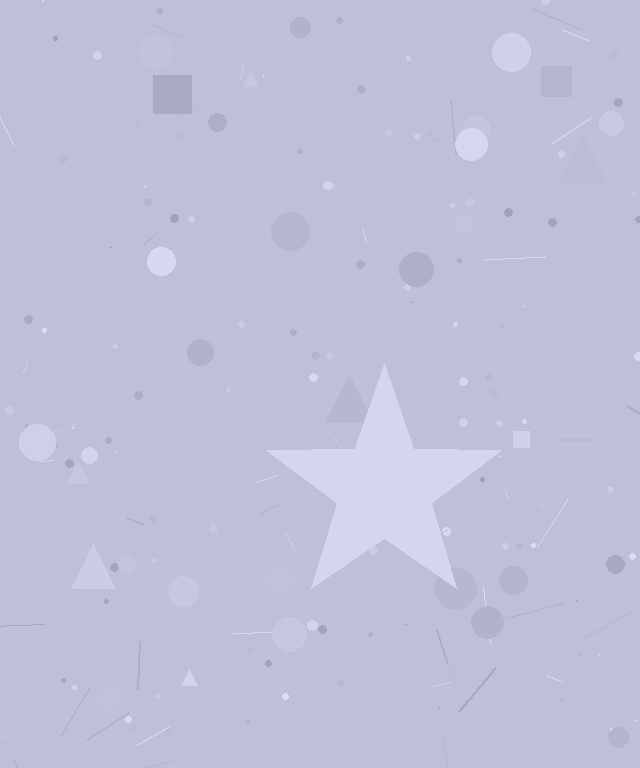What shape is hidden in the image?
A star is hidden in the image.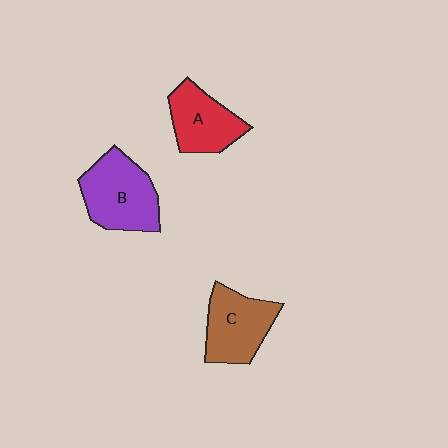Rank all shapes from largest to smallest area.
From largest to smallest: B (purple), C (brown), A (red).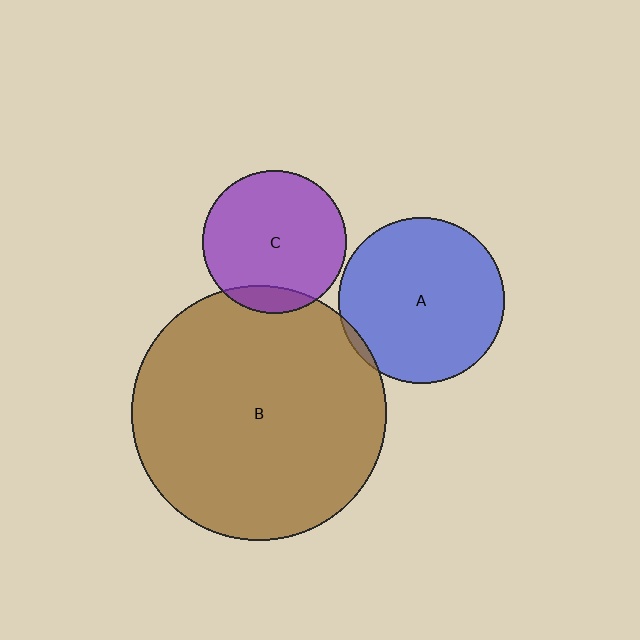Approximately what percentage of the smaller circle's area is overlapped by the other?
Approximately 10%.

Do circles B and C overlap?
Yes.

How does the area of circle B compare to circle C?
Approximately 3.2 times.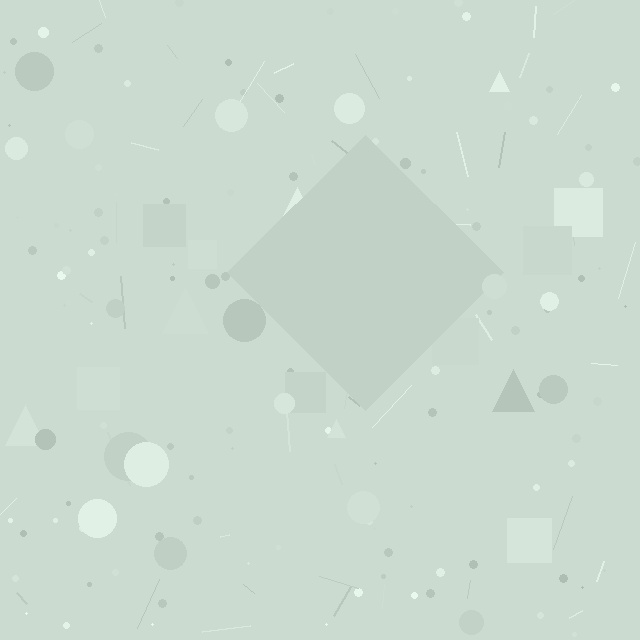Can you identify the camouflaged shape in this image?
The camouflaged shape is a diamond.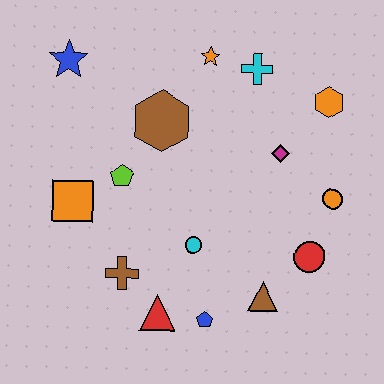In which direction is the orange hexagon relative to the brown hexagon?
The orange hexagon is to the right of the brown hexagon.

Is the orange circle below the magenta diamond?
Yes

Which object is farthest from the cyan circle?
The blue star is farthest from the cyan circle.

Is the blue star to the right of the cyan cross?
No